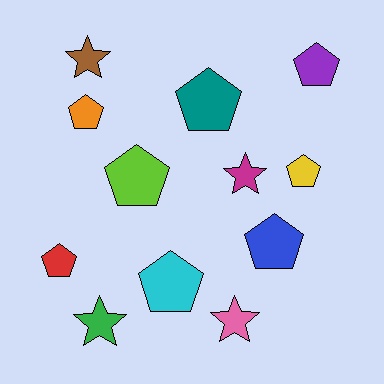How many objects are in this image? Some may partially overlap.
There are 12 objects.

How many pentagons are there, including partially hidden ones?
There are 8 pentagons.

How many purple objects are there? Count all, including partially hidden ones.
There is 1 purple object.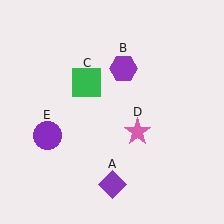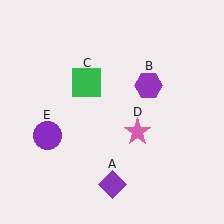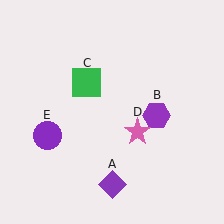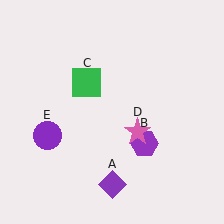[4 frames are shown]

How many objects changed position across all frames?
1 object changed position: purple hexagon (object B).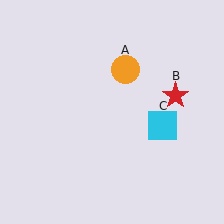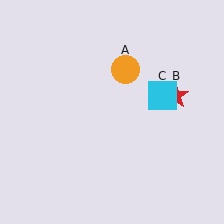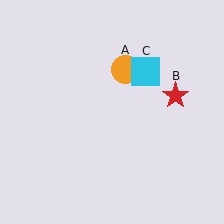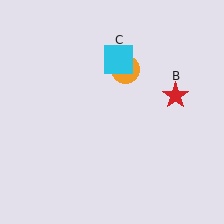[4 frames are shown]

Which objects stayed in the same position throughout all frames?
Orange circle (object A) and red star (object B) remained stationary.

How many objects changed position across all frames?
1 object changed position: cyan square (object C).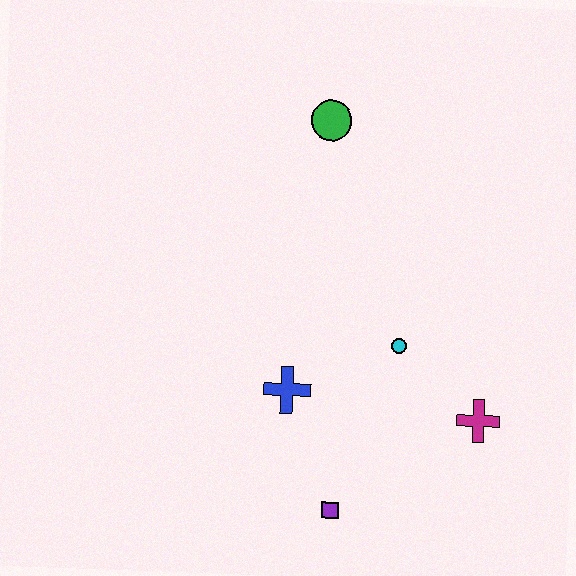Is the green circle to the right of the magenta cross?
No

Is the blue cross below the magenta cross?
No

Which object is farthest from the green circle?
The purple square is farthest from the green circle.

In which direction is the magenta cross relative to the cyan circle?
The magenta cross is to the right of the cyan circle.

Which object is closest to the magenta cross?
The cyan circle is closest to the magenta cross.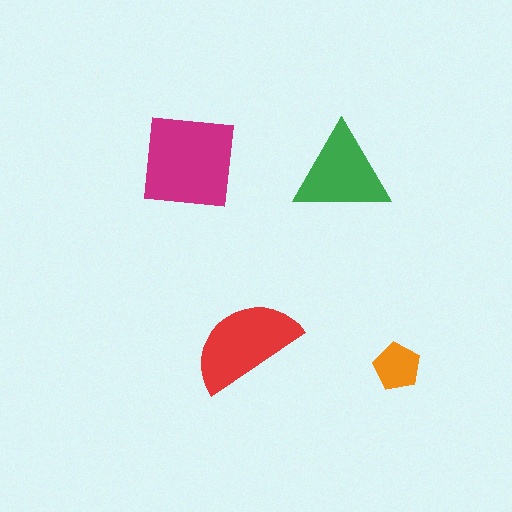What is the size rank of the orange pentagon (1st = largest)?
4th.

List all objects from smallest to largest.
The orange pentagon, the green triangle, the red semicircle, the magenta square.